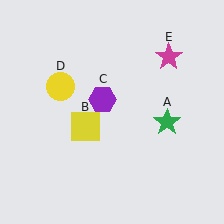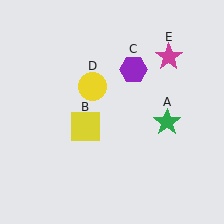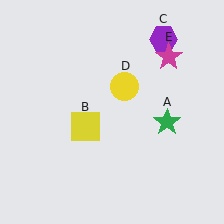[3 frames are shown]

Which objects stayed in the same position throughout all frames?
Green star (object A) and yellow square (object B) and magenta star (object E) remained stationary.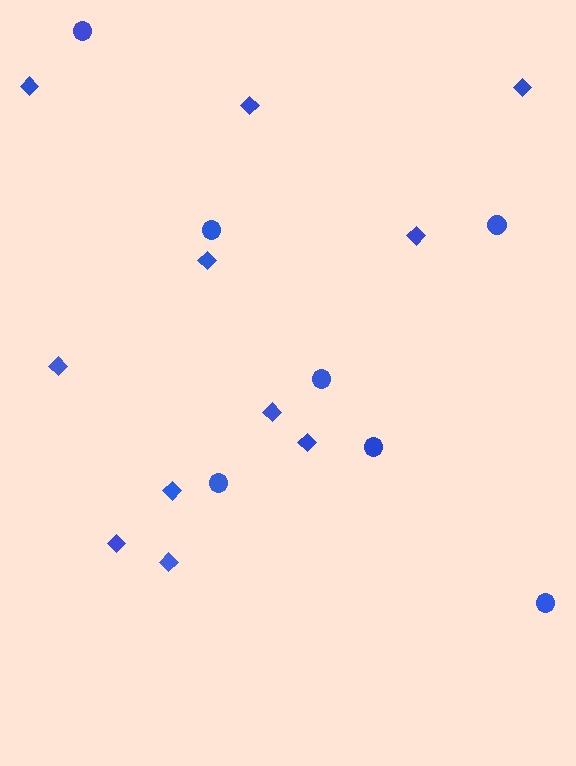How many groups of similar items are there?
There are 2 groups: one group of circles (7) and one group of diamonds (11).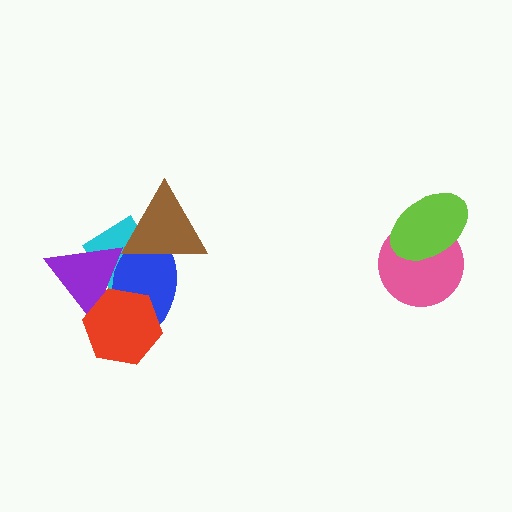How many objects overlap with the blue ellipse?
4 objects overlap with the blue ellipse.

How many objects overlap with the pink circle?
1 object overlaps with the pink circle.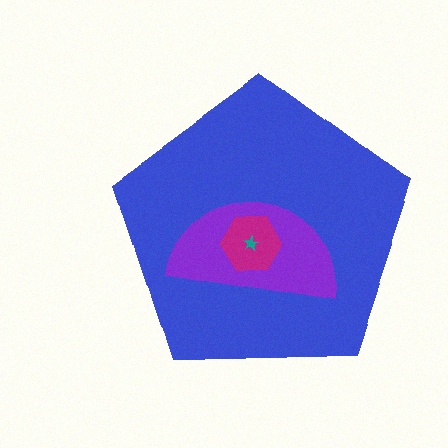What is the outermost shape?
The blue pentagon.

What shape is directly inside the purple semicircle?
The magenta hexagon.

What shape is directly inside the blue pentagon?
The purple semicircle.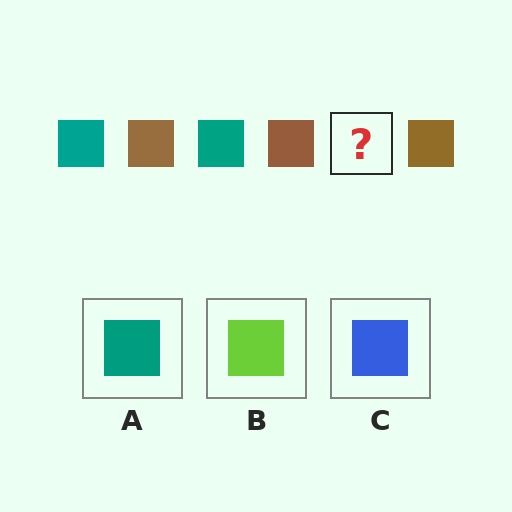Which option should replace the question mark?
Option A.